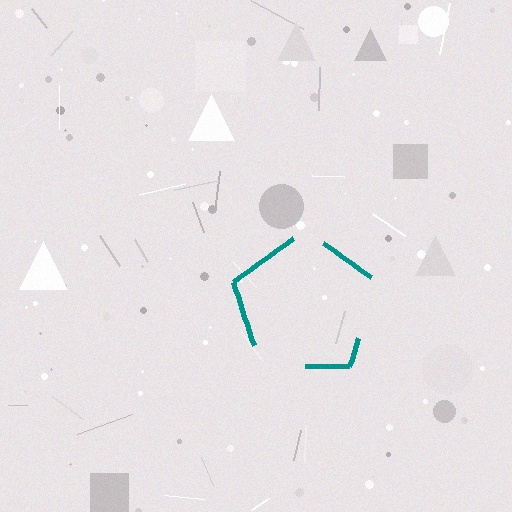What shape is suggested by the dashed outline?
The dashed outline suggests a pentagon.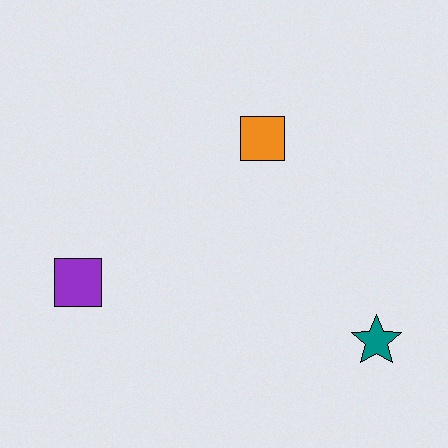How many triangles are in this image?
There are no triangles.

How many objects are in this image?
There are 3 objects.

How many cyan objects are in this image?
There are no cyan objects.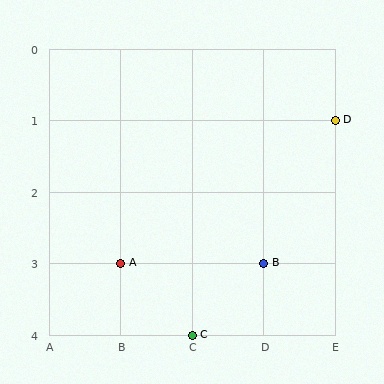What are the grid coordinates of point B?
Point B is at grid coordinates (D, 3).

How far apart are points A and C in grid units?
Points A and C are 1 column and 1 row apart (about 1.4 grid units diagonally).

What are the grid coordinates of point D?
Point D is at grid coordinates (E, 1).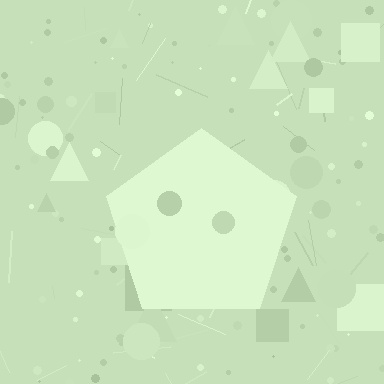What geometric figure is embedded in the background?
A pentagon is embedded in the background.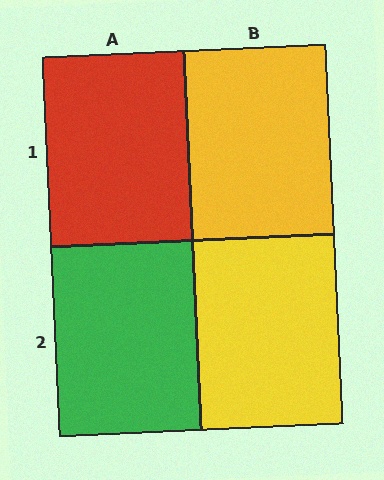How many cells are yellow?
2 cells are yellow.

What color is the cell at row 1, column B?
Yellow.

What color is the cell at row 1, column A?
Red.